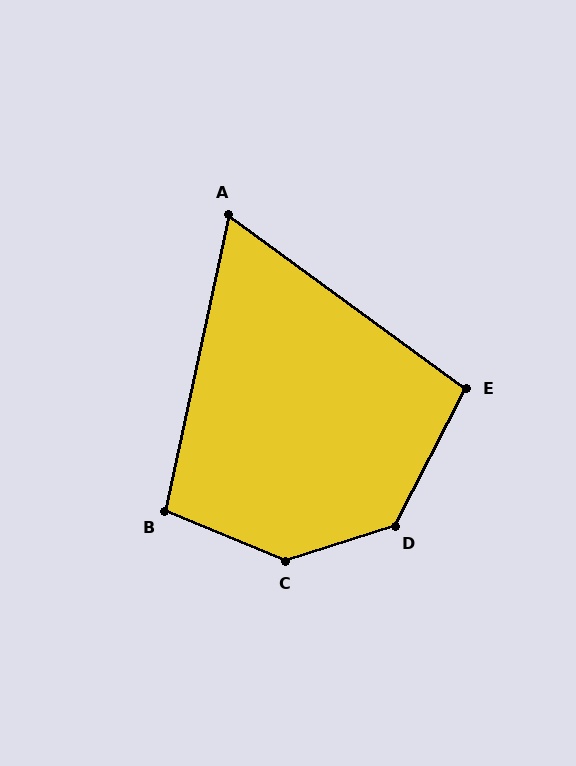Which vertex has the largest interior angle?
C, at approximately 140 degrees.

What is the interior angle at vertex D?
Approximately 135 degrees (obtuse).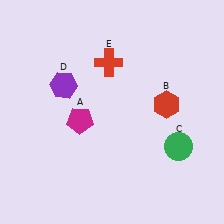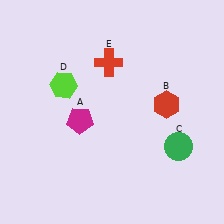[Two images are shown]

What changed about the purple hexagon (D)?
In Image 1, D is purple. In Image 2, it changed to lime.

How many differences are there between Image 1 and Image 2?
There is 1 difference between the two images.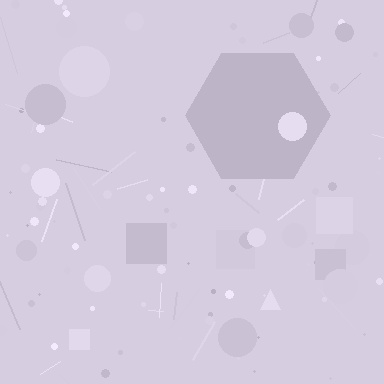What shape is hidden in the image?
A hexagon is hidden in the image.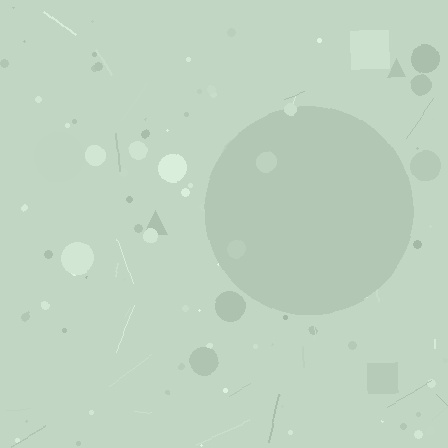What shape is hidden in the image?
A circle is hidden in the image.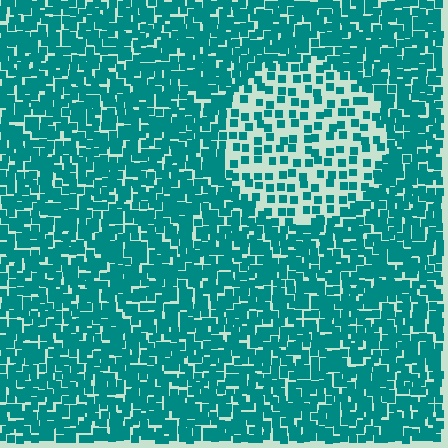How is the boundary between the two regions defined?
The boundary is defined by a change in element density (approximately 2.4x ratio). All elements are the same color, size, and shape.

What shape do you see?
I see a circle.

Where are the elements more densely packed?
The elements are more densely packed outside the circle boundary.